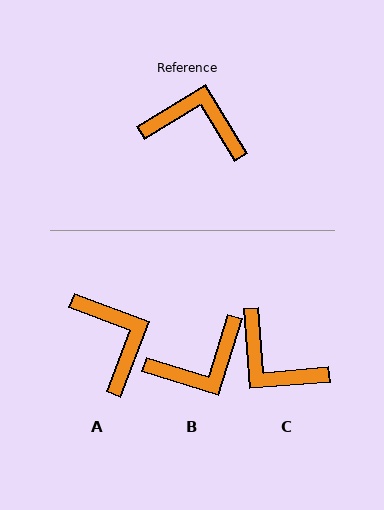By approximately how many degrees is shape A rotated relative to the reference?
Approximately 52 degrees clockwise.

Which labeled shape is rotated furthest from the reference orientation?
C, about 153 degrees away.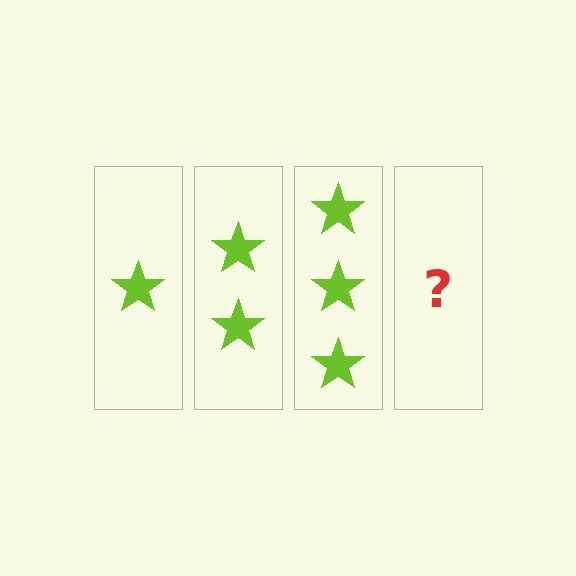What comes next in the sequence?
The next element should be 4 stars.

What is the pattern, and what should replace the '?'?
The pattern is that each step adds one more star. The '?' should be 4 stars.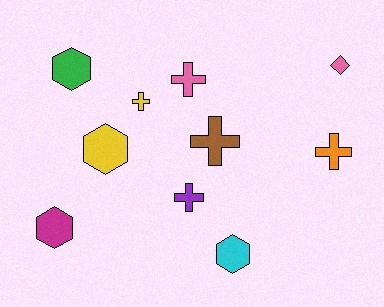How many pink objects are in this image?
There are 2 pink objects.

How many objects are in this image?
There are 10 objects.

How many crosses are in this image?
There are 5 crosses.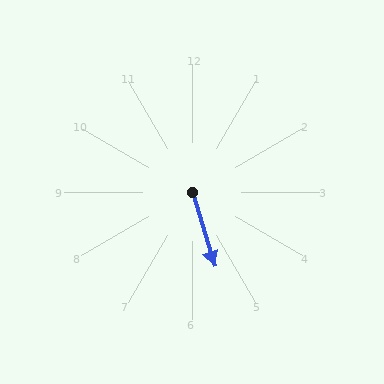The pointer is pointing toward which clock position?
Roughly 5 o'clock.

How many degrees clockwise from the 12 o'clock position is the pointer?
Approximately 163 degrees.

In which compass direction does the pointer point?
South.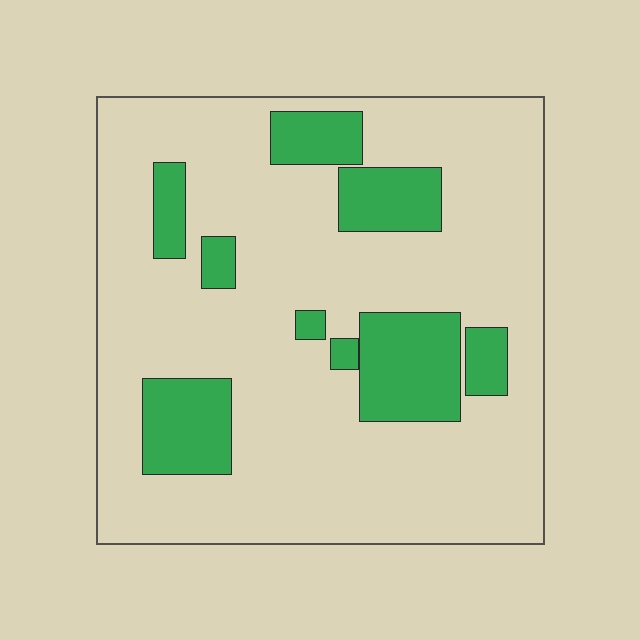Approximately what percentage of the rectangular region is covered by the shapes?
Approximately 20%.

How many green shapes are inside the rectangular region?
9.